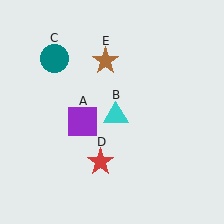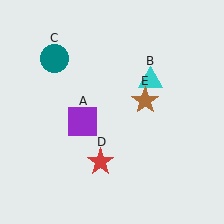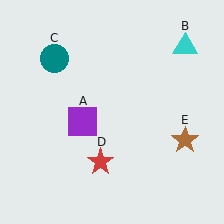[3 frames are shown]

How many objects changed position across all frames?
2 objects changed position: cyan triangle (object B), brown star (object E).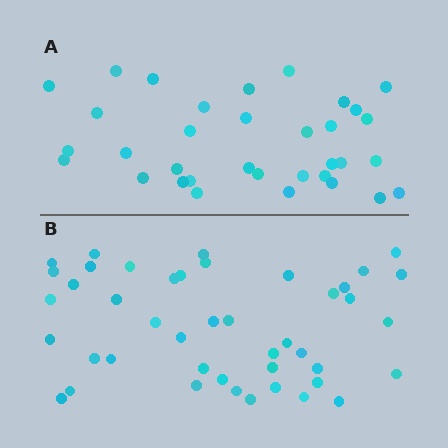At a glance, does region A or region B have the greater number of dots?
Region B (the bottom region) has more dots.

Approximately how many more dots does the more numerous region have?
Region B has roughly 10 or so more dots than region A.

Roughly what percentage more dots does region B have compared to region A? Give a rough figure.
About 30% more.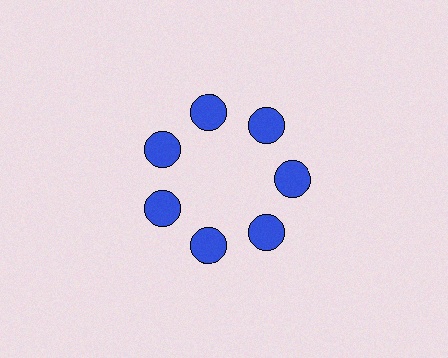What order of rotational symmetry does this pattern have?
This pattern has 7-fold rotational symmetry.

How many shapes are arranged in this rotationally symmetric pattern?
There are 7 shapes, arranged in 7 groups of 1.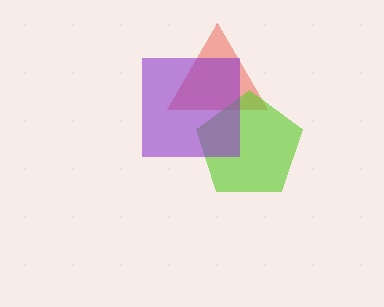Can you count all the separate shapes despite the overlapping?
Yes, there are 3 separate shapes.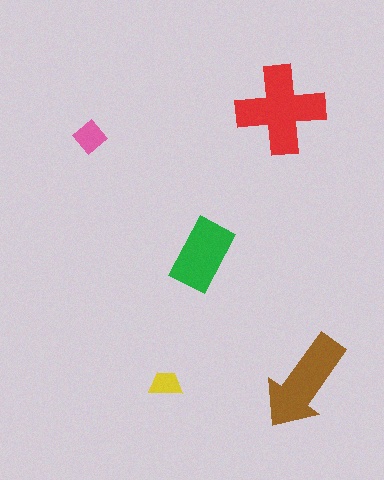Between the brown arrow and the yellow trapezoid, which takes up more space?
The brown arrow.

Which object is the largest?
The red cross.